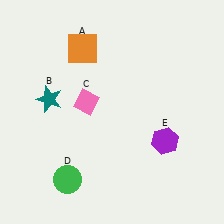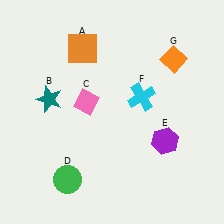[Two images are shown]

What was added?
A cyan cross (F), an orange diamond (G) were added in Image 2.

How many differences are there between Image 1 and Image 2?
There are 2 differences between the two images.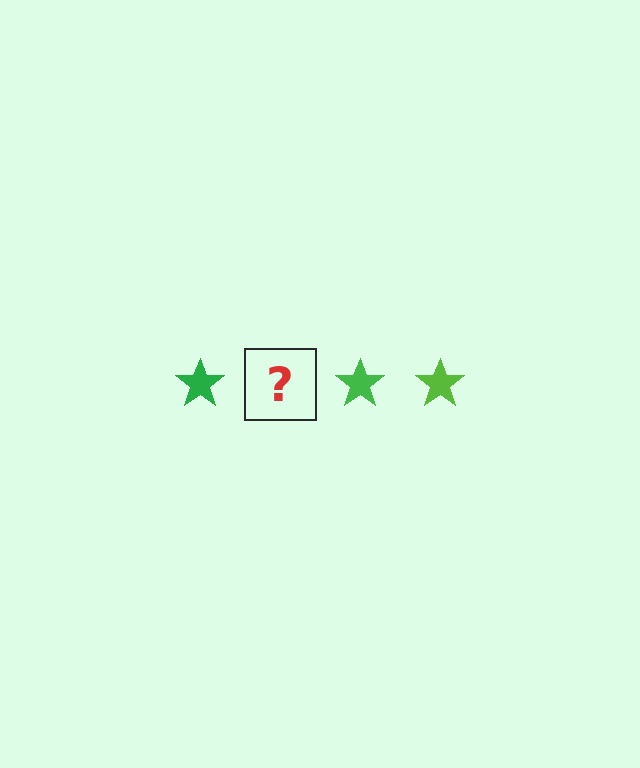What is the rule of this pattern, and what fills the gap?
The rule is that the pattern cycles through green, lime stars. The gap should be filled with a lime star.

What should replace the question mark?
The question mark should be replaced with a lime star.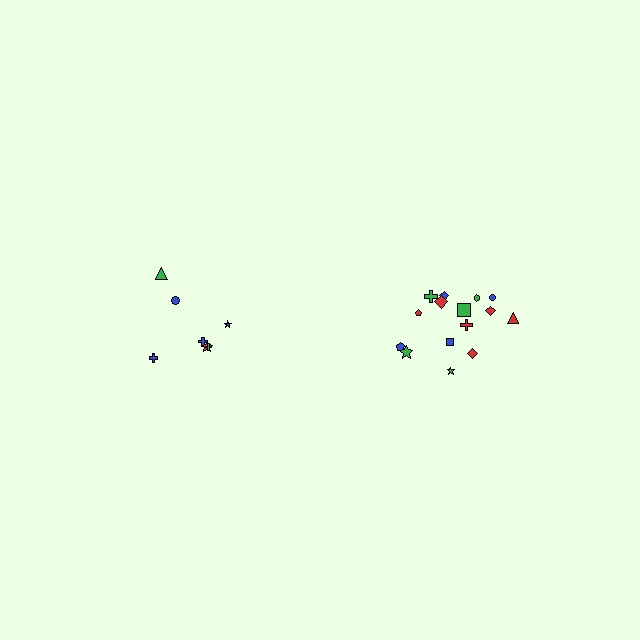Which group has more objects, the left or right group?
The right group.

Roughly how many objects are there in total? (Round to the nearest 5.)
Roughly 20 objects in total.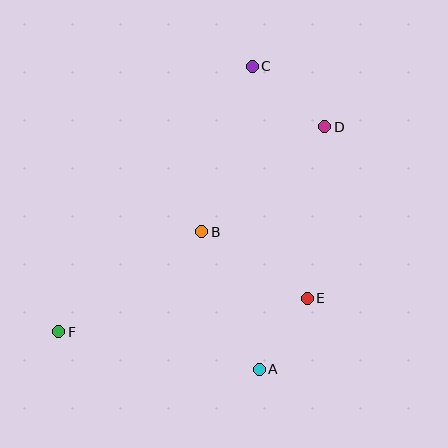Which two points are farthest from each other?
Points D and F are farthest from each other.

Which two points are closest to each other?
Points A and E are closest to each other.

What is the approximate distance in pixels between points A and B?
The distance between A and B is approximately 149 pixels.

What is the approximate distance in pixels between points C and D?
The distance between C and D is approximately 94 pixels.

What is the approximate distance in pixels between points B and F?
The distance between B and F is approximately 175 pixels.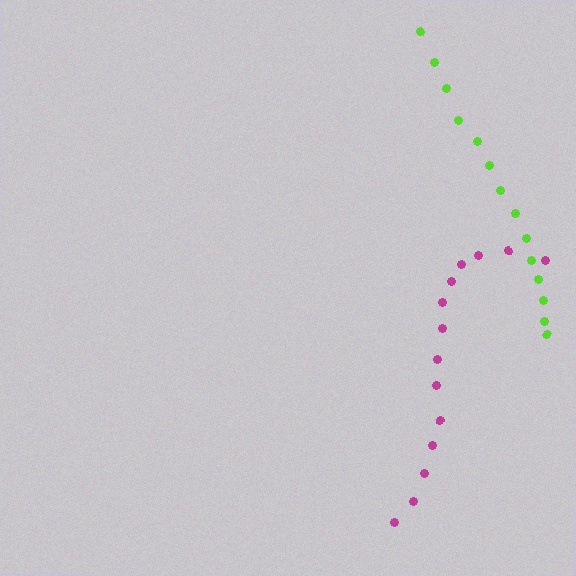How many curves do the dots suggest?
There are 2 distinct paths.